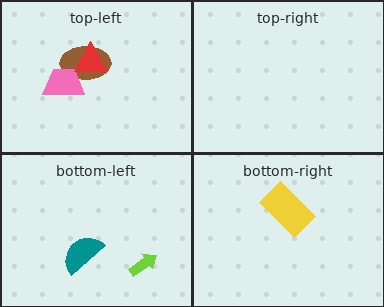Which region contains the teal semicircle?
The bottom-left region.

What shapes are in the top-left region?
The brown ellipse, the pink trapezoid, the red triangle.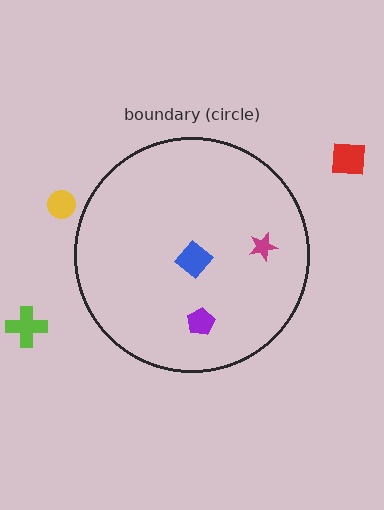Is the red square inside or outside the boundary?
Outside.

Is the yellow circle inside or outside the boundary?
Outside.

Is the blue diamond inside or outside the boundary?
Inside.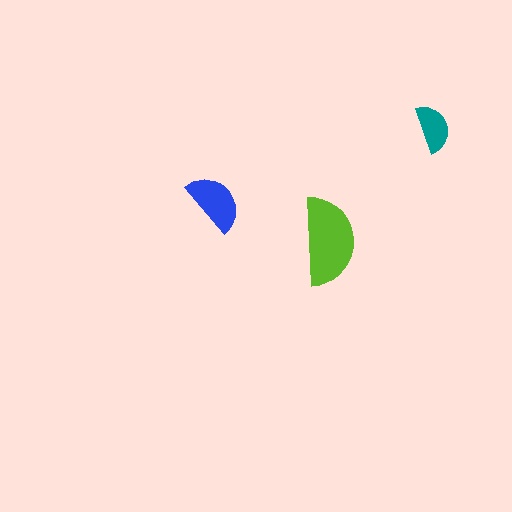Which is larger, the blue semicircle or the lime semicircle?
The lime one.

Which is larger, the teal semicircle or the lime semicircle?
The lime one.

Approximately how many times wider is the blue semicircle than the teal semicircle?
About 1.5 times wider.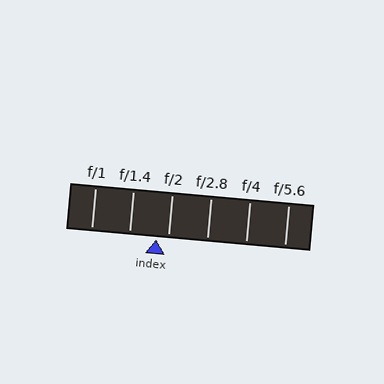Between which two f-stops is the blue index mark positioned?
The index mark is between f/1.4 and f/2.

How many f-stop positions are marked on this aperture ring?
There are 6 f-stop positions marked.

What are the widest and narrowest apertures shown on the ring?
The widest aperture shown is f/1 and the narrowest is f/5.6.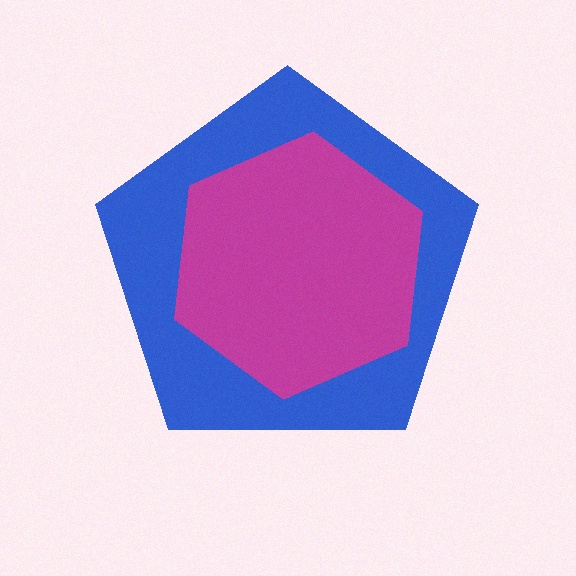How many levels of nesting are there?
2.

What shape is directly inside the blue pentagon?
The magenta hexagon.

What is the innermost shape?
The magenta hexagon.